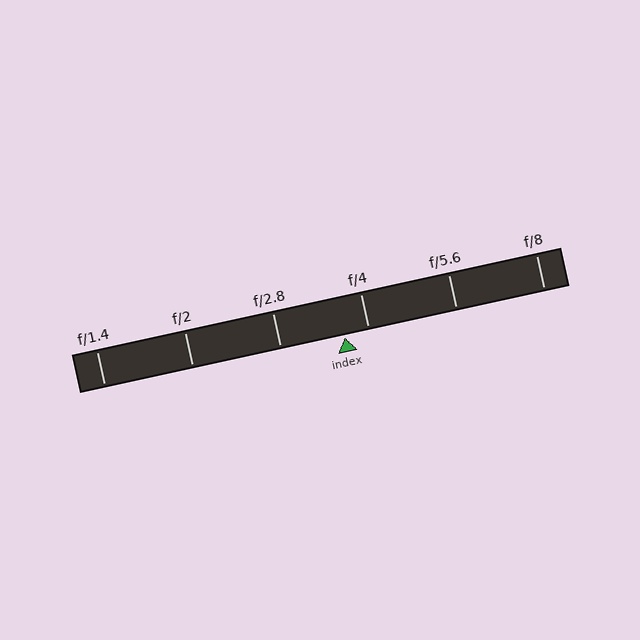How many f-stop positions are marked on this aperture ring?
There are 6 f-stop positions marked.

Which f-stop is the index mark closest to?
The index mark is closest to f/4.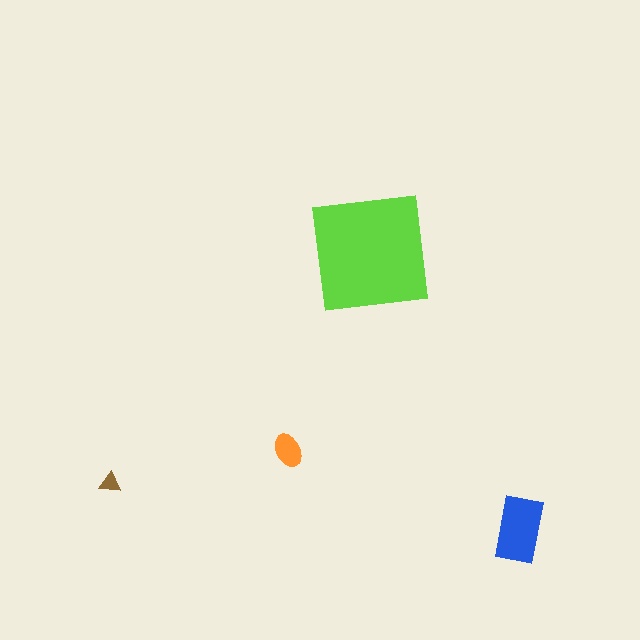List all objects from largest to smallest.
The lime square, the blue rectangle, the orange ellipse, the brown triangle.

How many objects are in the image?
There are 4 objects in the image.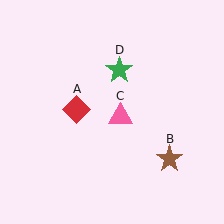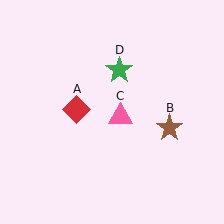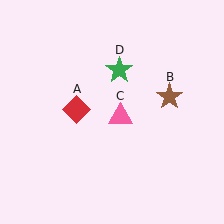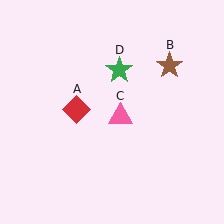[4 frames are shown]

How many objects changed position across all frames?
1 object changed position: brown star (object B).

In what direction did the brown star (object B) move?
The brown star (object B) moved up.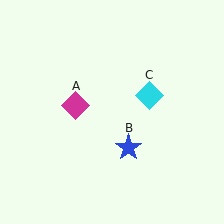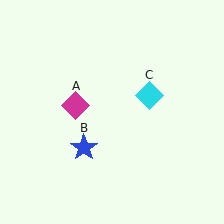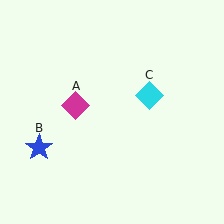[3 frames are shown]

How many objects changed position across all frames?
1 object changed position: blue star (object B).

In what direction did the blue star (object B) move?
The blue star (object B) moved left.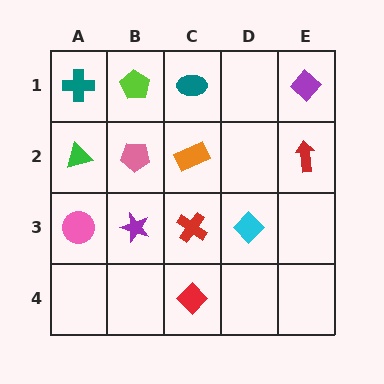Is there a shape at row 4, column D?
No, that cell is empty.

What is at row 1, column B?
A lime pentagon.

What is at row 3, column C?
A red cross.